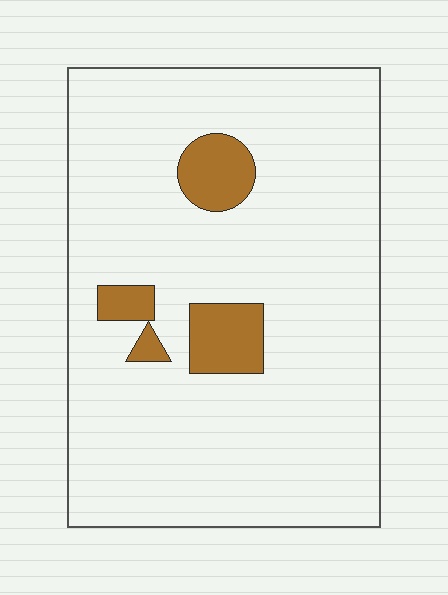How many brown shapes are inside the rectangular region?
4.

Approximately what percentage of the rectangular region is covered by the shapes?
Approximately 10%.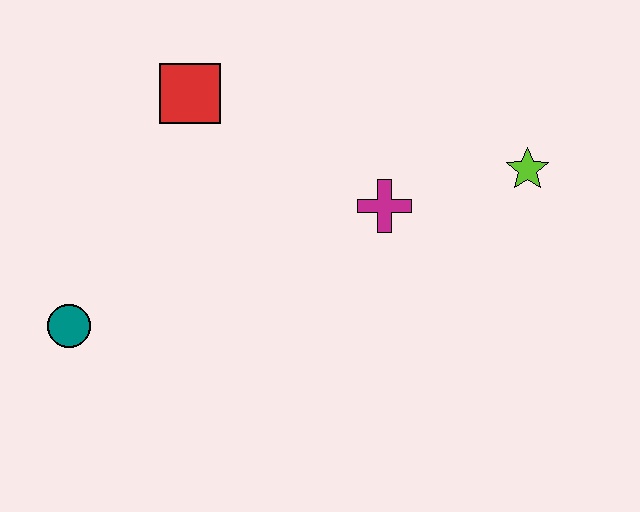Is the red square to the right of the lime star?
No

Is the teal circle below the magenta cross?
Yes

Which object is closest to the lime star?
The magenta cross is closest to the lime star.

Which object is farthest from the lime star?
The teal circle is farthest from the lime star.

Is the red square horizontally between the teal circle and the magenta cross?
Yes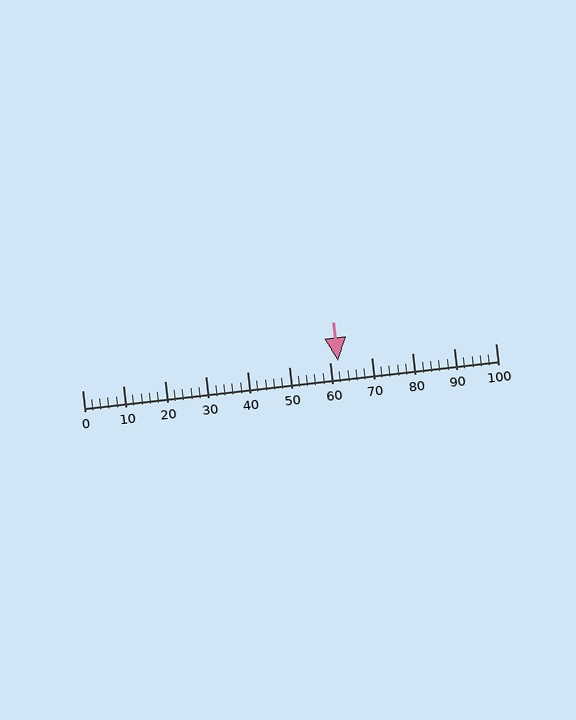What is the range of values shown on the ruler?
The ruler shows values from 0 to 100.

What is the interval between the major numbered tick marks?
The major tick marks are spaced 10 units apart.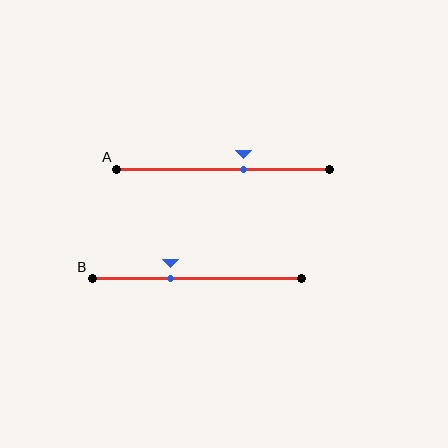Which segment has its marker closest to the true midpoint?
Segment A has its marker closest to the true midpoint.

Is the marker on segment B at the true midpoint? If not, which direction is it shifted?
No, the marker on segment B is shifted to the left by about 13% of the segment length.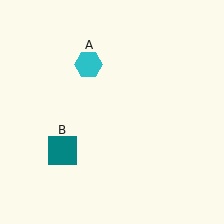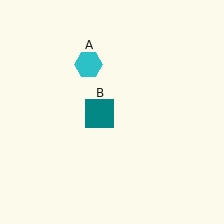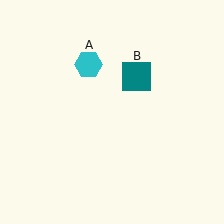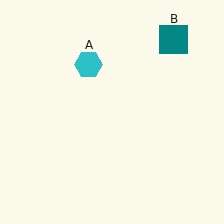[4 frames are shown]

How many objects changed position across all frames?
1 object changed position: teal square (object B).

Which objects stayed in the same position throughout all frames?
Cyan hexagon (object A) remained stationary.